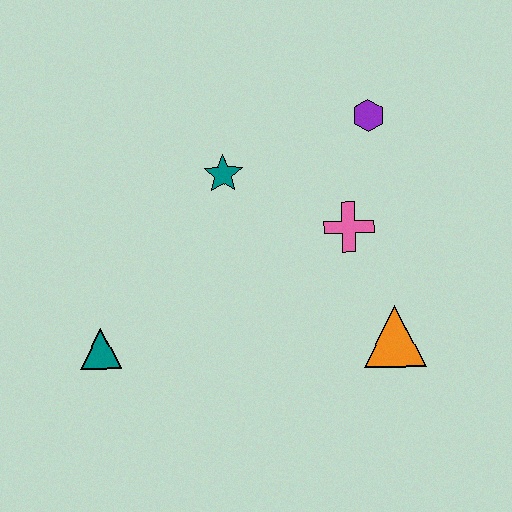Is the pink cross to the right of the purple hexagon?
No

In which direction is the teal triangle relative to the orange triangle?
The teal triangle is to the left of the orange triangle.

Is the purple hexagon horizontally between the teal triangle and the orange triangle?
Yes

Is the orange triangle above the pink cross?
No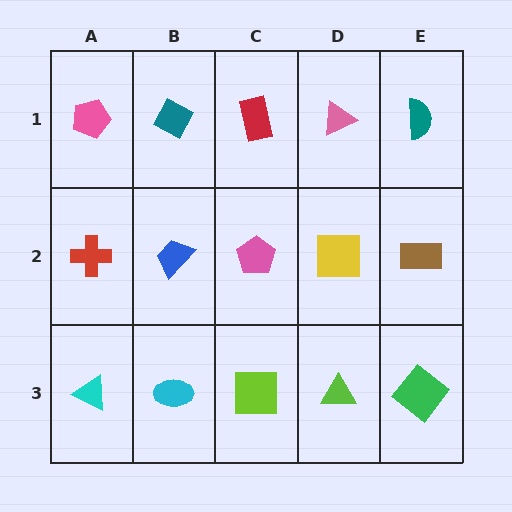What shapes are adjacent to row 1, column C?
A pink pentagon (row 2, column C), a teal diamond (row 1, column B), a pink triangle (row 1, column D).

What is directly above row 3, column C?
A pink pentagon.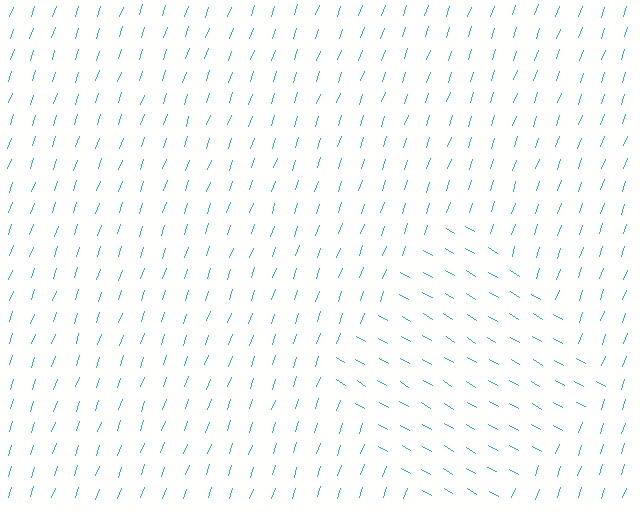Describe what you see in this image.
The image is filled with small cyan line segments. A diamond region in the image has lines oriented differently from the surrounding lines, creating a visible texture boundary.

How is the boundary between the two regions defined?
The boundary is defined purely by a change in line orientation (approximately 78 degrees difference). All lines are the same color and thickness.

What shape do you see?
I see a diamond.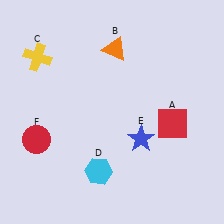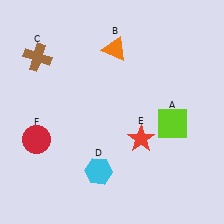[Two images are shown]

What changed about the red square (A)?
In Image 1, A is red. In Image 2, it changed to lime.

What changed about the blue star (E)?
In Image 1, E is blue. In Image 2, it changed to red.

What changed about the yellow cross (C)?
In Image 1, C is yellow. In Image 2, it changed to brown.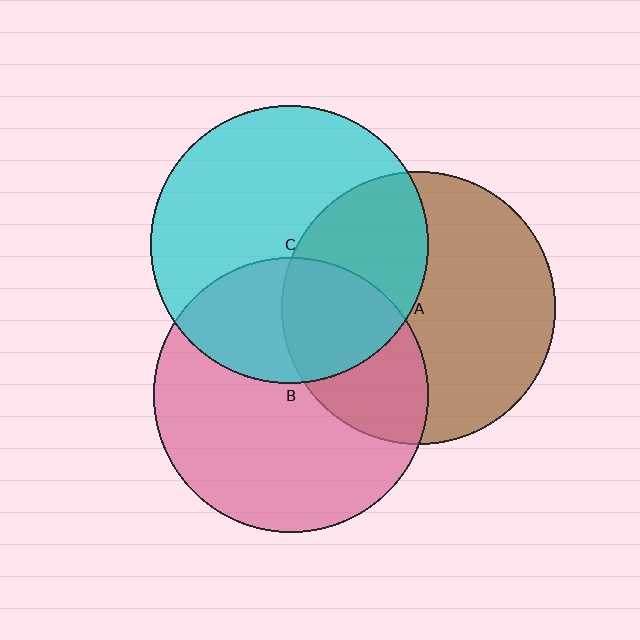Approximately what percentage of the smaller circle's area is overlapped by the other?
Approximately 35%.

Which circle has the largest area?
Circle C (cyan).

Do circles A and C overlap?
Yes.